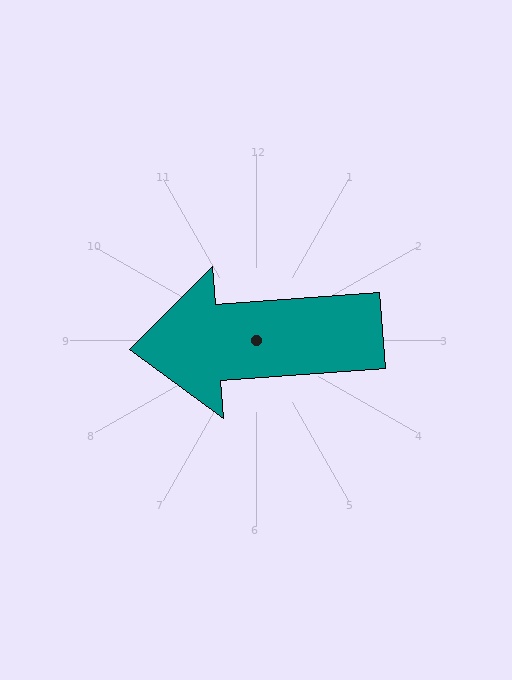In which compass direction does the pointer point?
West.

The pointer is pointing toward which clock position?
Roughly 9 o'clock.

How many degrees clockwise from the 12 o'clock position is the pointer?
Approximately 266 degrees.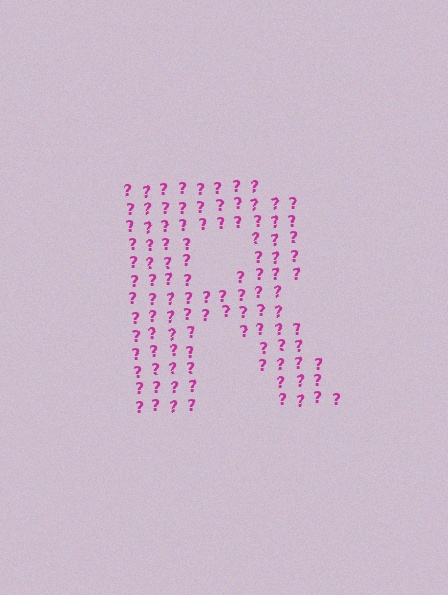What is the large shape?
The large shape is the letter R.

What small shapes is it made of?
It is made of small question marks.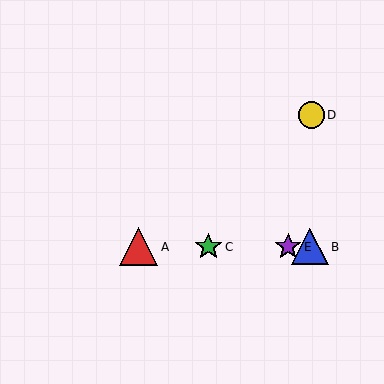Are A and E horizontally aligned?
Yes, both are at y≈247.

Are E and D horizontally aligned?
No, E is at y≈247 and D is at y≈115.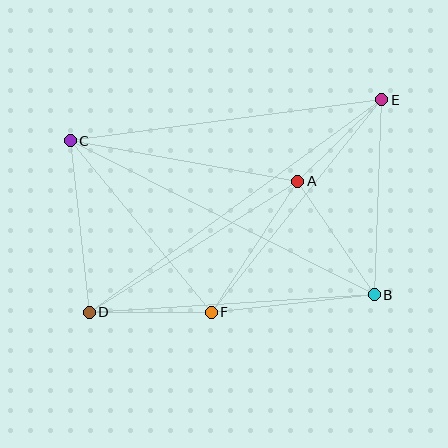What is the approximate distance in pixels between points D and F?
The distance between D and F is approximately 122 pixels.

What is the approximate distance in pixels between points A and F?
The distance between A and F is approximately 157 pixels.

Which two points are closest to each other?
Points A and E are closest to each other.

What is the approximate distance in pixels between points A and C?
The distance between A and C is approximately 231 pixels.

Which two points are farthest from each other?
Points D and E are farthest from each other.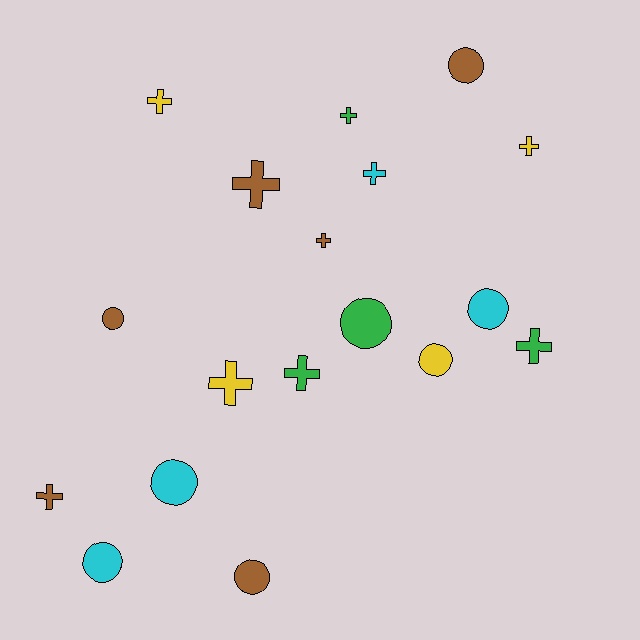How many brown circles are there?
There are 3 brown circles.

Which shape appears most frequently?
Cross, with 10 objects.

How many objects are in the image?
There are 18 objects.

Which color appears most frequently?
Brown, with 6 objects.